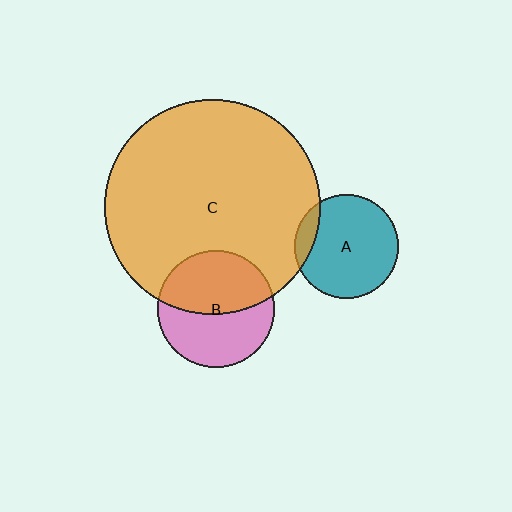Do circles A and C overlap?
Yes.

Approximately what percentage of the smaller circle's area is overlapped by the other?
Approximately 10%.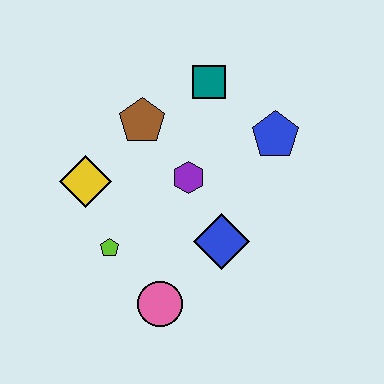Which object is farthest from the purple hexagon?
The pink circle is farthest from the purple hexagon.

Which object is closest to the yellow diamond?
The lime pentagon is closest to the yellow diamond.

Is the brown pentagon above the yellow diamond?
Yes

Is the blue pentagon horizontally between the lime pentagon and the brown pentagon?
No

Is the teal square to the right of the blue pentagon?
No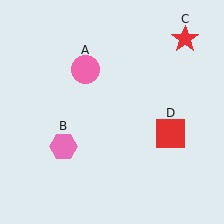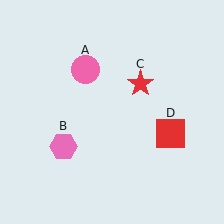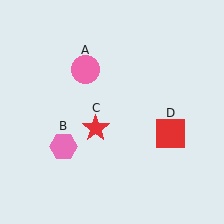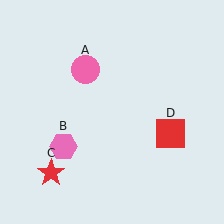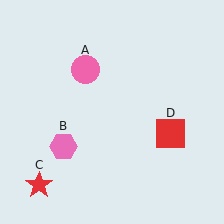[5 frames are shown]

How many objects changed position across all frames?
1 object changed position: red star (object C).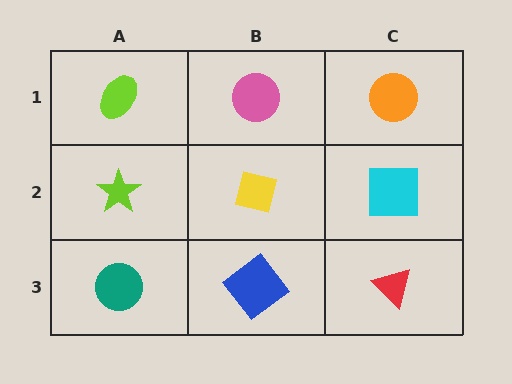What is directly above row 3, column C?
A cyan square.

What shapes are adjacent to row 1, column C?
A cyan square (row 2, column C), a pink circle (row 1, column B).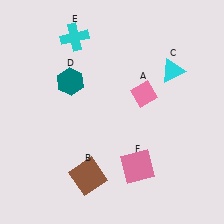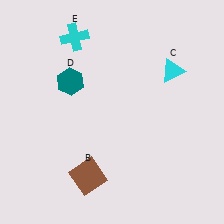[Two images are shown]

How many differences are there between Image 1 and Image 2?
There are 2 differences between the two images.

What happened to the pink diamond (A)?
The pink diamond (A) was removed in Image 2. It was in the top-right area of Image 1.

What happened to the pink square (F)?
The pink square (F) was removed in Image 2. It was in the bottom-right area of Image 1.